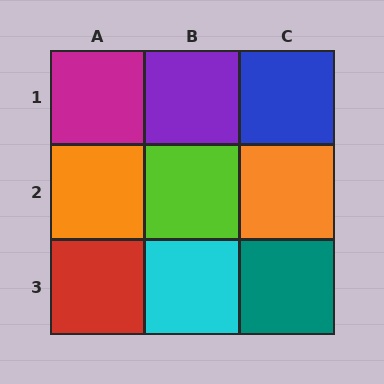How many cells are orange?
2 cells are orange.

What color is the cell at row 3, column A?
Red.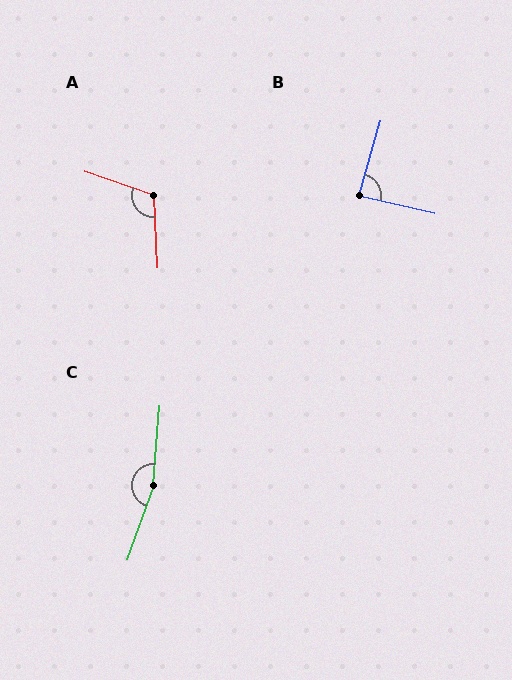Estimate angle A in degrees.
Approximately 112 degrees.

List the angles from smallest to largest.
B (87°), A (112°), C (165°).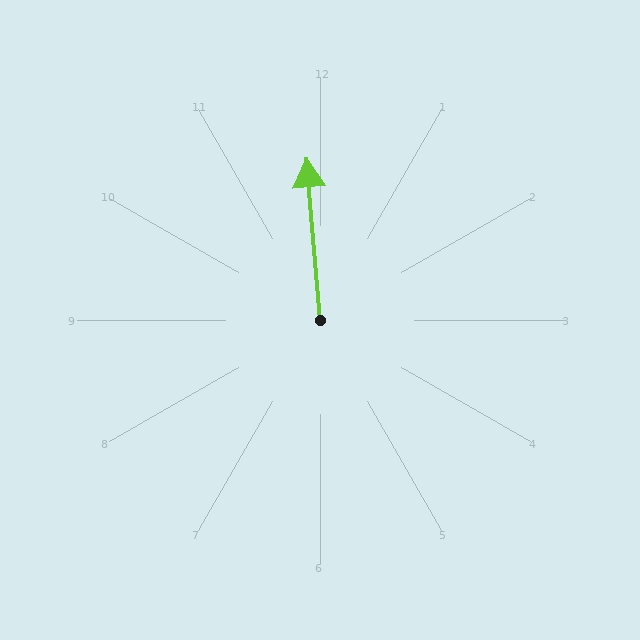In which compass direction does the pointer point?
North.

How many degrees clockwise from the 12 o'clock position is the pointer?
Approximately 355 degrees.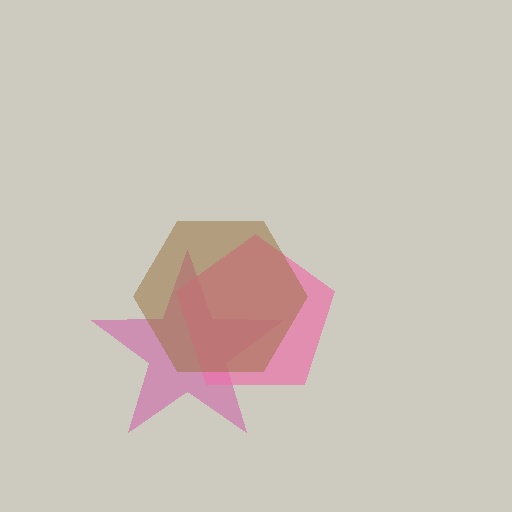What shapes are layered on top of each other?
The layered shapes are: a magenta star, a pink pentagon, a brown hexagon.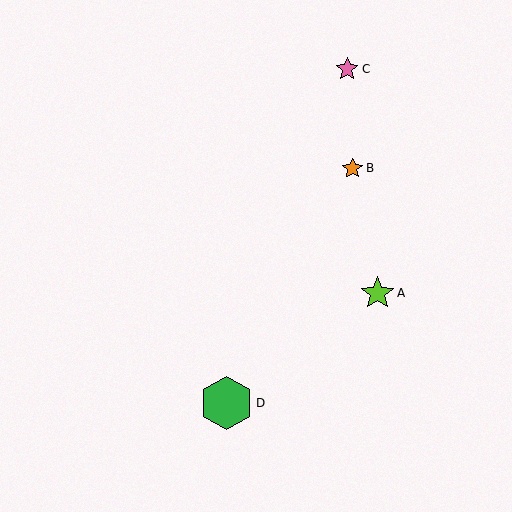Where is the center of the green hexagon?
The center of the green hexagon is at (227, 403).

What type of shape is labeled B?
Shape B is an orange star.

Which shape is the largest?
The green hexagon (labeled D) is the largest.